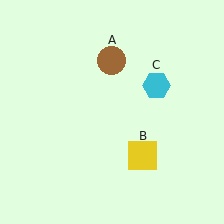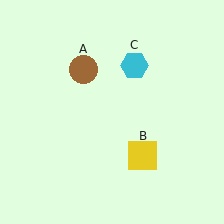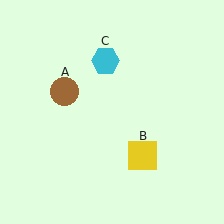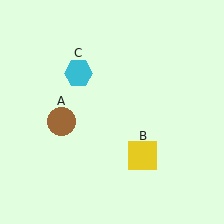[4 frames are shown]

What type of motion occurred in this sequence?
The brown circle (object A), cyan hexagon (object C) rotated counterclockwise around the center of the scene.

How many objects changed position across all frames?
2 objects changed position: brown circle (object A), cyan hexagon (object C).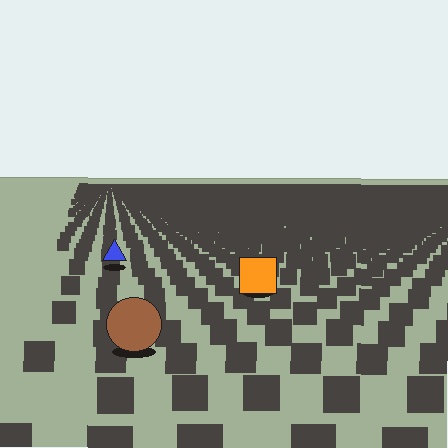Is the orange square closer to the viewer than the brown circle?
No. The brown circle is closer — you can tell from the texture gradient: the ground texture is coarser near it.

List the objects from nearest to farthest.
From nearest to farthest: the brown circle, the orange square, the blue triangle.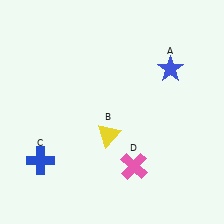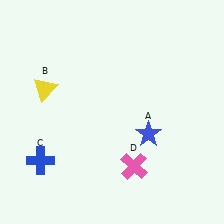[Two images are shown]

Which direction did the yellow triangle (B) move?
The yellow triangle (B) moved left.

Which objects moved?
The objects that moved are: the blue star (A), the yellow triangle (B).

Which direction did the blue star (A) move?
The blue star (A) moved down.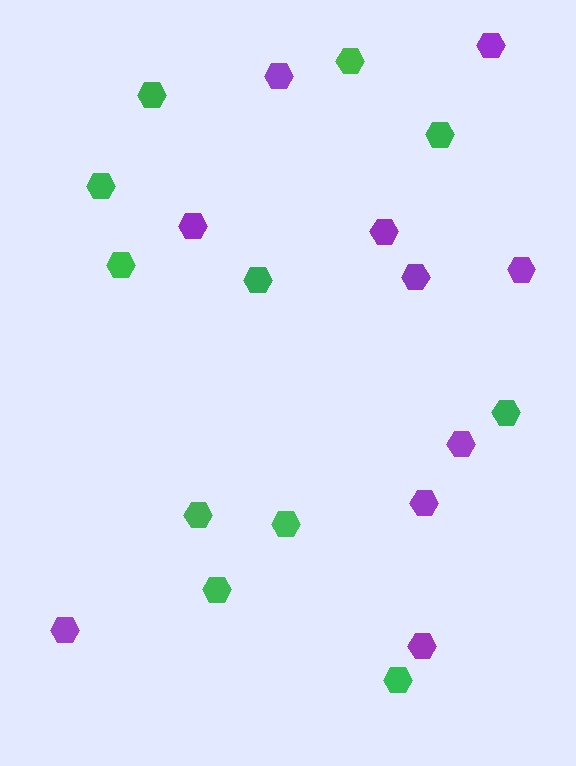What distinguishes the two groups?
There are 2 groups: one group of purple hexagons (10) and one group of green hexagons (11).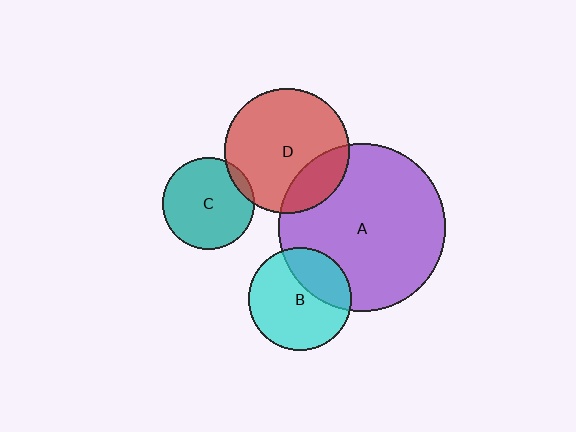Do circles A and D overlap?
Yes.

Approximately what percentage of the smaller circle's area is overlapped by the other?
Approximately 20%.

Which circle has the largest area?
Circle A (purple).